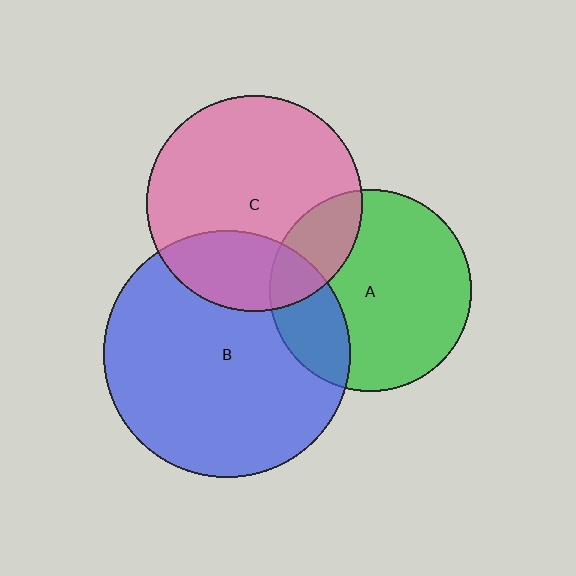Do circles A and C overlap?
Yes.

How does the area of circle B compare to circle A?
Approximately 1.5 times.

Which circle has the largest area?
Circle B (blue).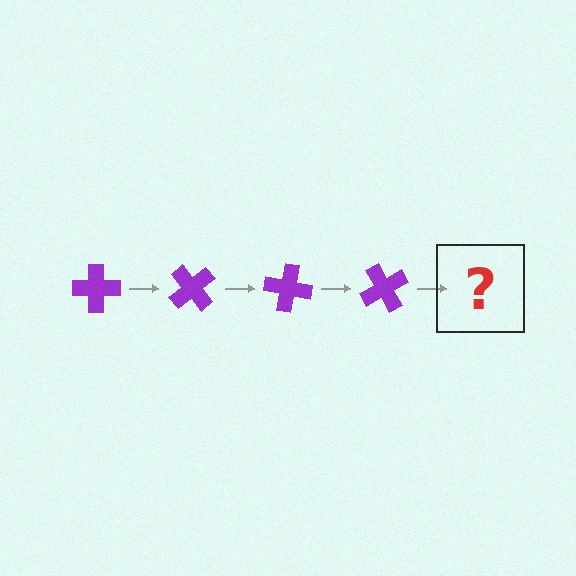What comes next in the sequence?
The next element should be a purple cross rotated 200 degrees.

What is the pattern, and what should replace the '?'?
The pattern is that the cross rotates 50 degrees each step. The '?' should be a purple cross rotated 200 degrees.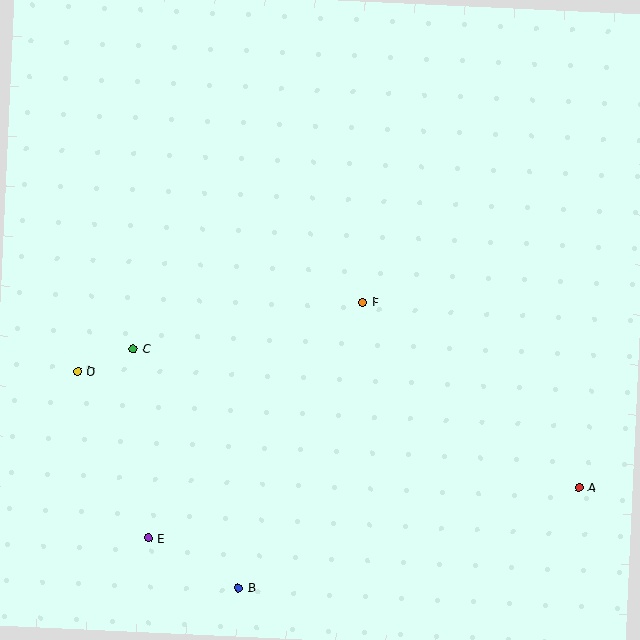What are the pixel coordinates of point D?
Point D is at (78, 371).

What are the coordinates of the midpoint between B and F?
The midpoint between B and F is at (301, 445).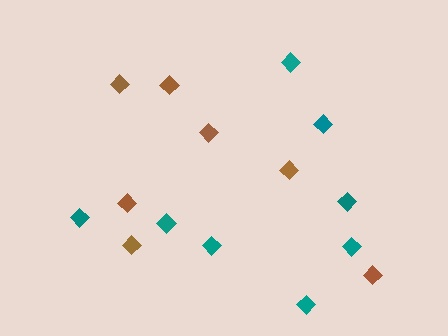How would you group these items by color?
There are 2 groups: one group of brown diamonds (7) and one group of teal diamonds (8).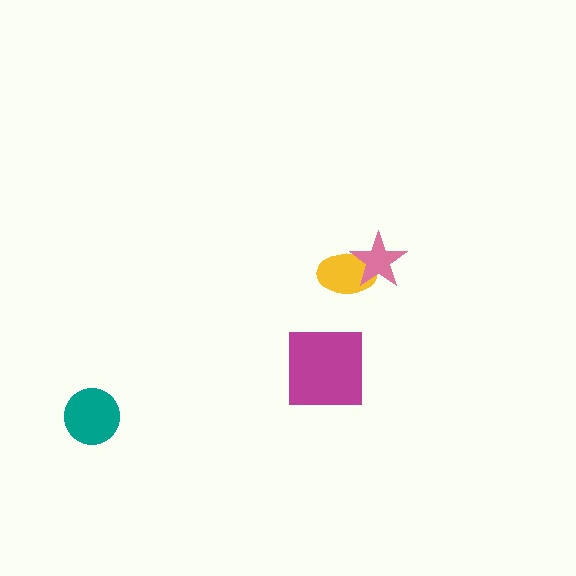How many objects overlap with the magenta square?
0 objects overlap with the magenta square.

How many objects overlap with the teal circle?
0 objects overlap with the teal circle.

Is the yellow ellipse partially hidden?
Yes, it is partially covered by another shape.